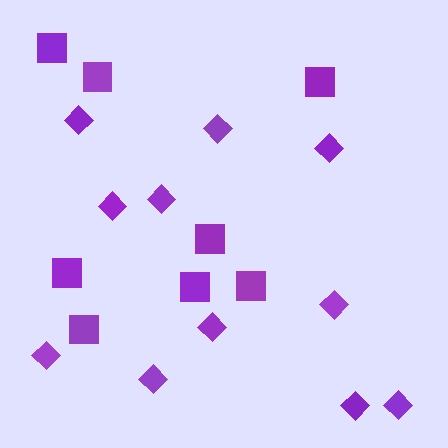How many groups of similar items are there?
There are 2 groups: one group of diamonds (11) and one group of squares (8).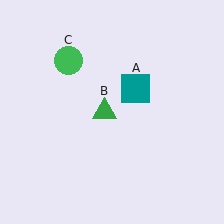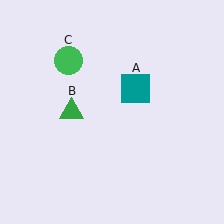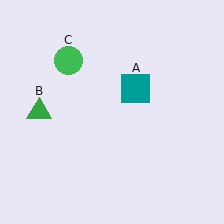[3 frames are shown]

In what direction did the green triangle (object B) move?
The green triangle (object B) moved left.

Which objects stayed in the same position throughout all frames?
Teal square (object A) and green circle (object C) remained stationary.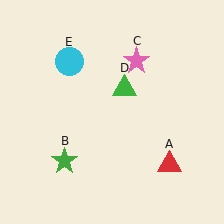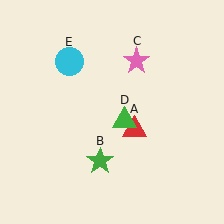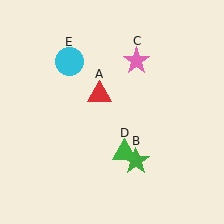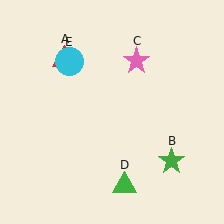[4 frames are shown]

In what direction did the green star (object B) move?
The green star (object B) moved right.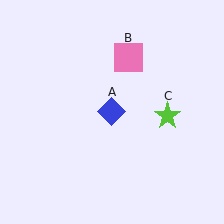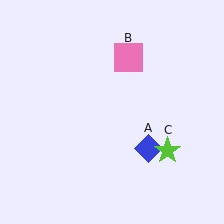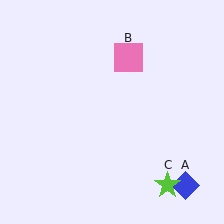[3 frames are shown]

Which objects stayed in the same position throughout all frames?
Pink square (object B) remained stationary.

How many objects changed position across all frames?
2 objects changed position: blue diamond (object A), lime star (object C).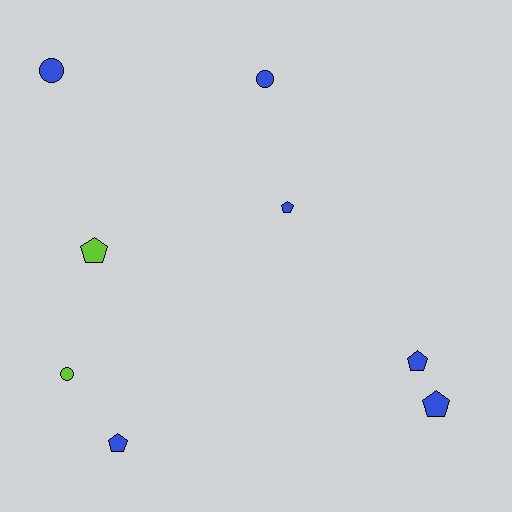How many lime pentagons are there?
There is 1 lime pentagon.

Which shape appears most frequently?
Pentagon, with 5 objects.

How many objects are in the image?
There are 8 objects.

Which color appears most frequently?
Blue, with 6 objects.